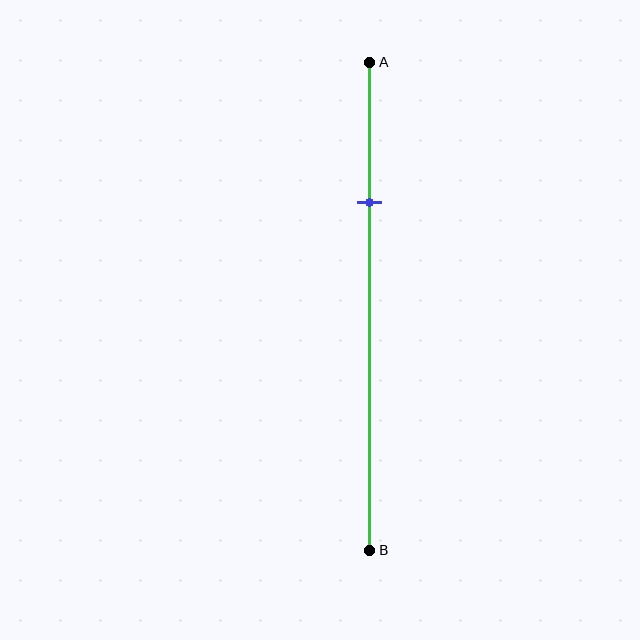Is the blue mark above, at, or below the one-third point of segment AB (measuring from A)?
The blue mark is above the one-third point of segment AB.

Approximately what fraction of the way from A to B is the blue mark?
The blue mark is approximately 30% of the way from A to B.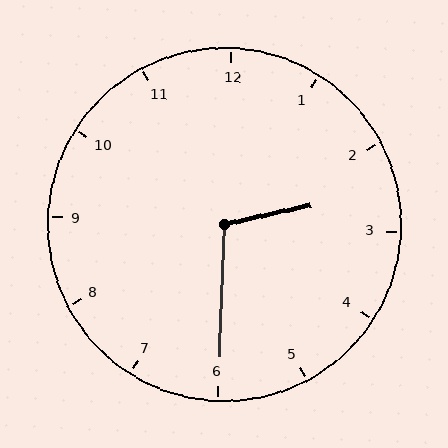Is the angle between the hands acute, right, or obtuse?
It is obtuse.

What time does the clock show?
2:30.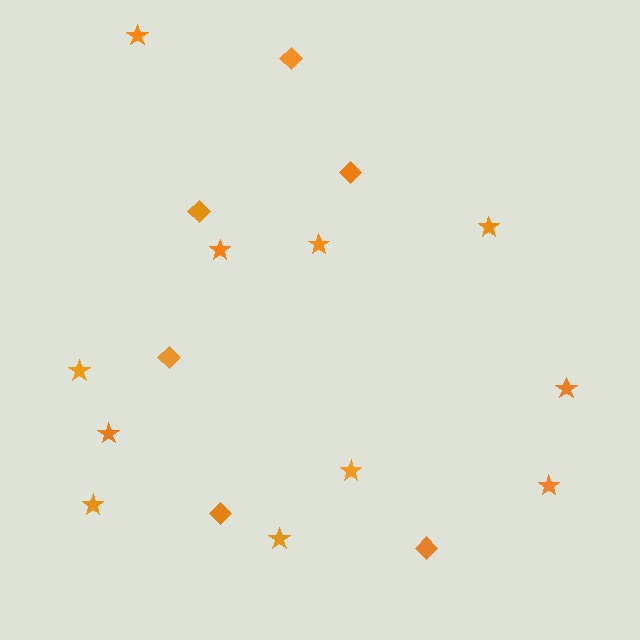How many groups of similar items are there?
There are 2 groups: one group of diamonds (6) and one group of stars (11).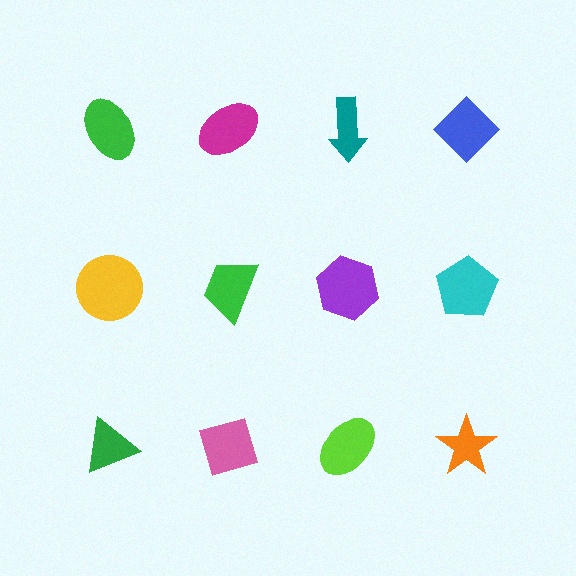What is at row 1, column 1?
A green ellipse.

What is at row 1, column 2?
A magenta ellipse.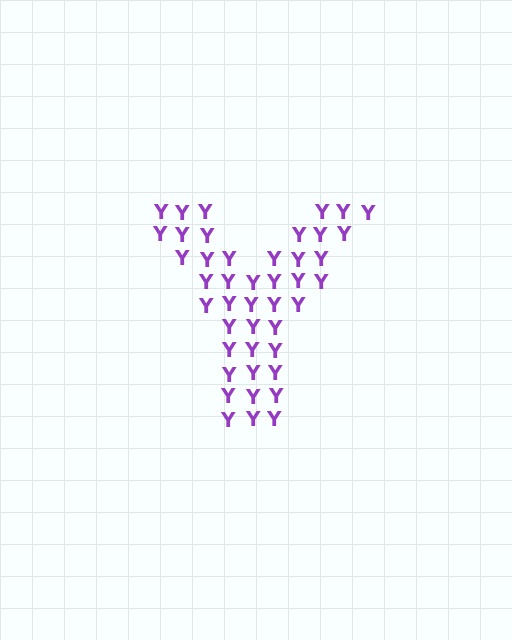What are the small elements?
The small elements are letter Y's.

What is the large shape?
The large shape is the letter Y.